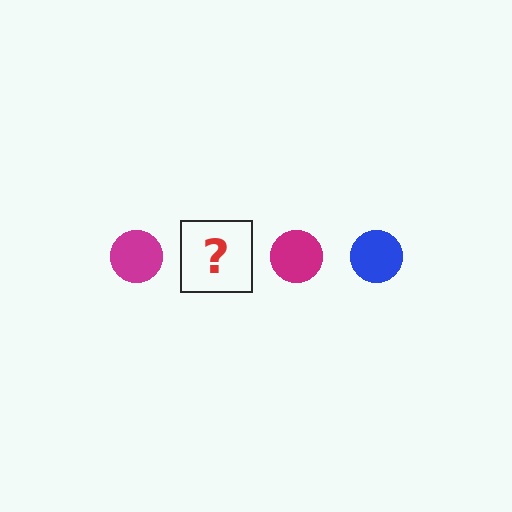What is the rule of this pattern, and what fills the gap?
The rule is that the pattern cycles through magenta, blue circles. The gap should be filled with a blue circle.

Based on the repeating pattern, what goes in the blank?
The blank should be a blue circle.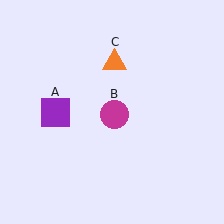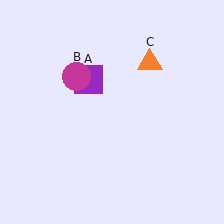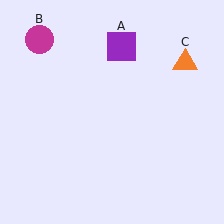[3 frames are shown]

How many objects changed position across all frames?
3 objects changed position: purple square (object A), magenta circle (object B), orange triangle (object C).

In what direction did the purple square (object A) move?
The purple square (object A) moved up and to the right.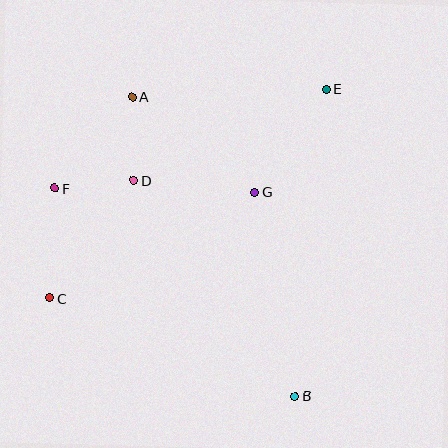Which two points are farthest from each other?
Points C and E are farthest from each other.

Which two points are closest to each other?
Points D and F are closest to each other.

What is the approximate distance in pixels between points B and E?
The distance between B and E is approximately 309 pixels.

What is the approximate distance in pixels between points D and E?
The distance between D and E is approximately 213 pixels.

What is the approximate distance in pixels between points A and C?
The distance between A and C is approximately 218 pixels.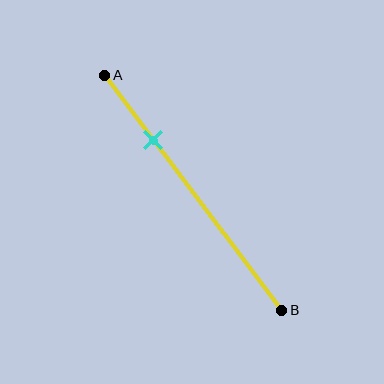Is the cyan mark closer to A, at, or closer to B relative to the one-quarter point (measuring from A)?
The cyan mark is approximately at the one-quarter point of segment AB.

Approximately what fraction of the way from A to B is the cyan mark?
The cyan mark is approximately 30% of the way from A to B.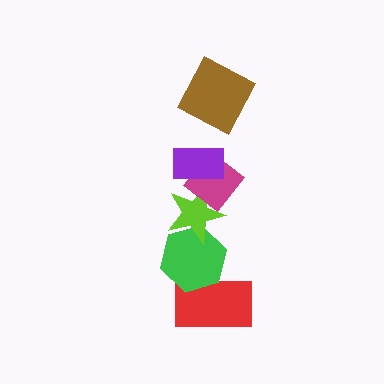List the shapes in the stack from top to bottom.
From top to bottom: the brown square, the purple rectangle, the magenta diamond, the lime star, the green hexagon, the red rectangle.